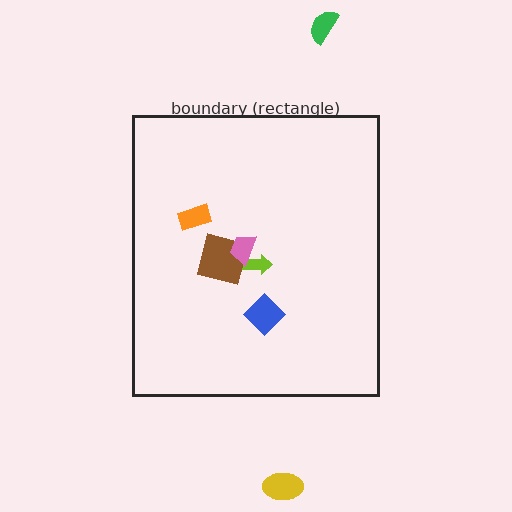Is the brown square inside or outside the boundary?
Inside.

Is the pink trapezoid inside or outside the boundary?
Inside.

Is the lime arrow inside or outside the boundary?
Inside.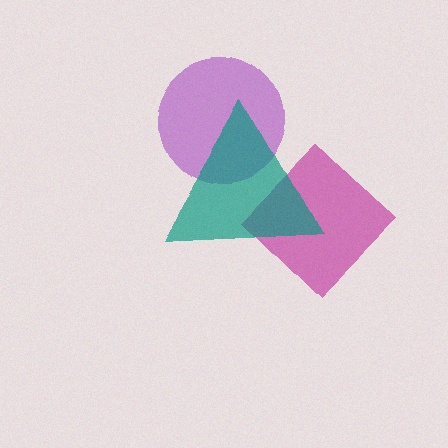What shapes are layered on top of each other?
The layered shapes are: a purple circle, a magenta diamond, a teal triangle.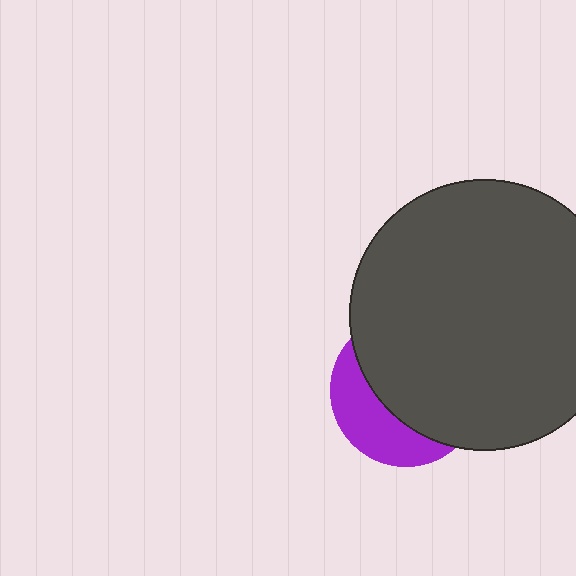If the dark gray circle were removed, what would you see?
You would see the complete purple circle.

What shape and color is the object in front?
The object in front is a dark gray circle.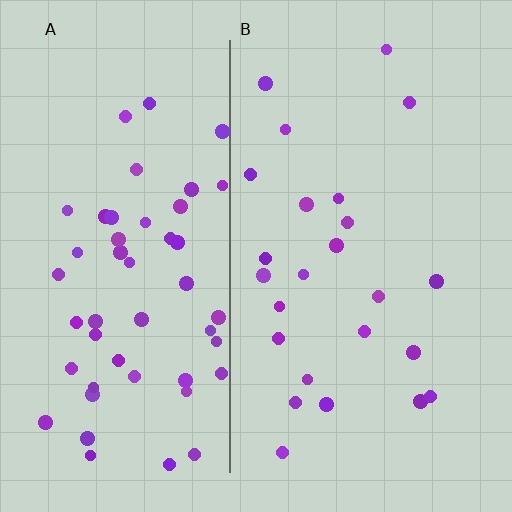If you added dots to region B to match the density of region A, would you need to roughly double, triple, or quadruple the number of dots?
Approximately double.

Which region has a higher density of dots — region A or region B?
A (the left).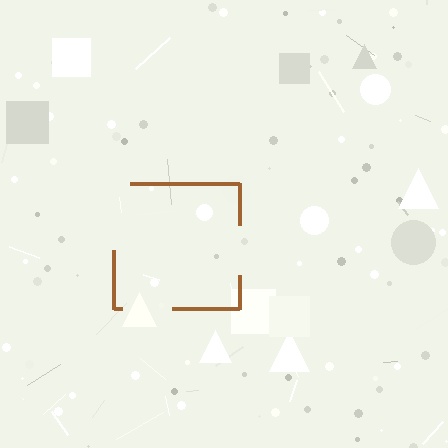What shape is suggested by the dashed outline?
The dashed outline suggests a square.